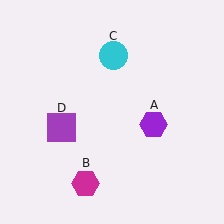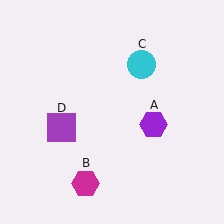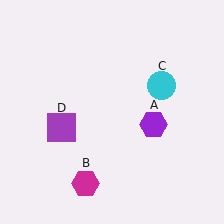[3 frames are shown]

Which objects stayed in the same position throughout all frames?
Purple hexagon (object A) and magenta hexagon (object B) and purple square (object D) remained stationary.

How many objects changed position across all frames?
1 object changed position: cyan circle (object C).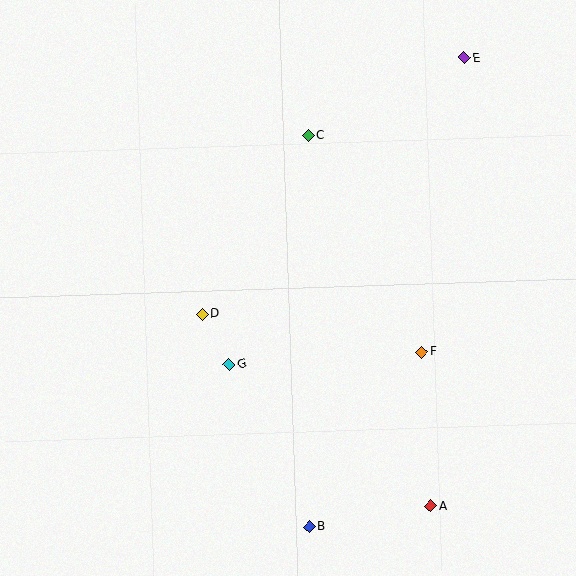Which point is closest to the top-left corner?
Point C is closest to the top-left corner.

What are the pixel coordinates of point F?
Point F is at (422, 352).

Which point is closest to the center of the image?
Point D at (202, 314) is closest to the center.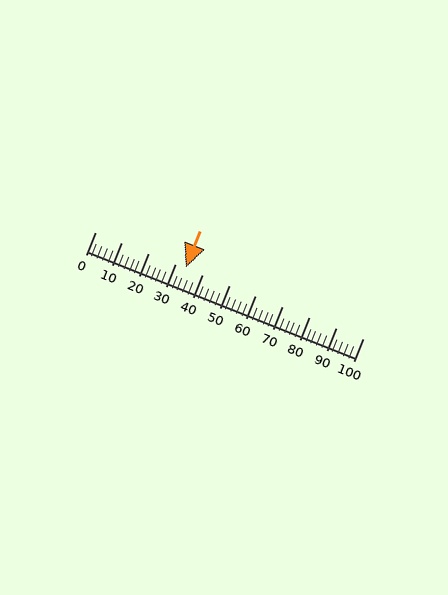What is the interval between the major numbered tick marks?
The major tick marks are spaced 10 units apart.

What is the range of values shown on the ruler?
The ruler shows values from 0 to 100.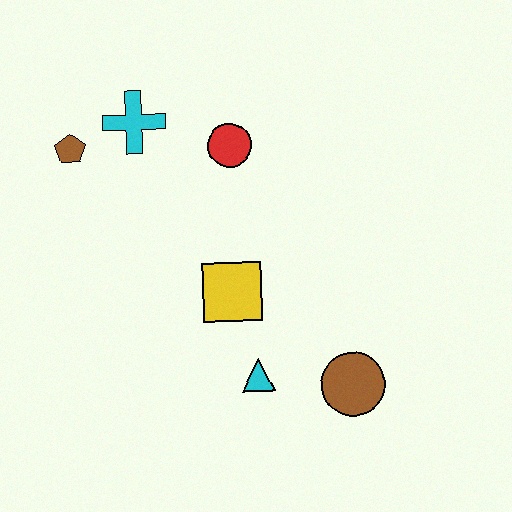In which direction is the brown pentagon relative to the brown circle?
The brown pentagon is to the left of the brown circle.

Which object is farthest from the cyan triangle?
The brown pentagon is farthest from the cyan triangle.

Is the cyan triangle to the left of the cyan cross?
No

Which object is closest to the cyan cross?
The brown pentagon is closest to the cyan cross.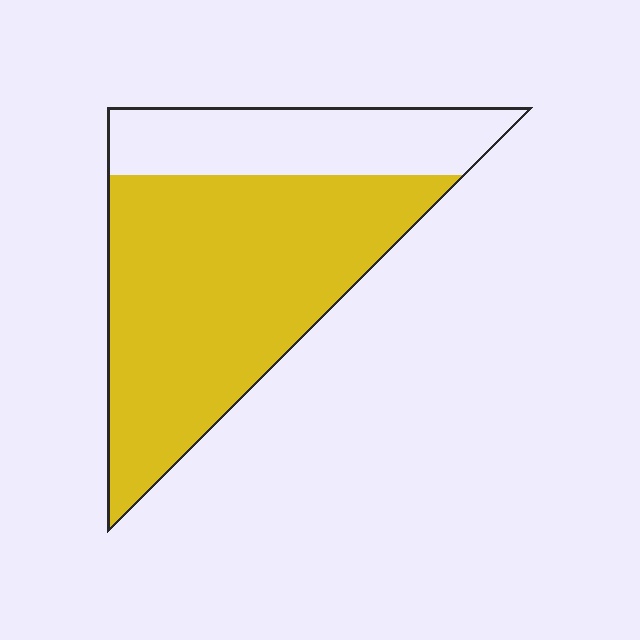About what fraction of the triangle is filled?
About two thirds (2/3).